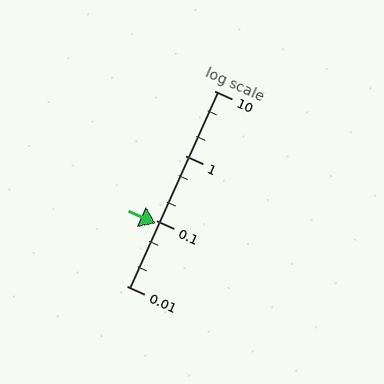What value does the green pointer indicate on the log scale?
The pointer indicates approximately 0.092.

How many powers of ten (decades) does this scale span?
The scale spans 3 decades, from 0.01 to 10.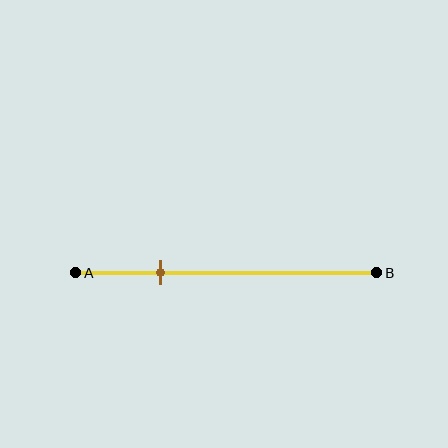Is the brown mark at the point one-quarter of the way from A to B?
No, the mark is at about 30% from A, not at the 25% one-quarter point.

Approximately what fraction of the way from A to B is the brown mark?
The brown mark is approximately 30% of the way from A to B.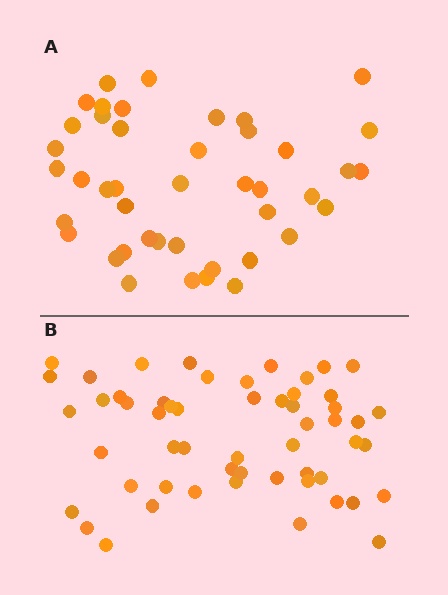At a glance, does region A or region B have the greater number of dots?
Region B (the bottom region) has more dots.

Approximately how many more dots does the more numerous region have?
Region B has roughly 12 or so more dots than region A.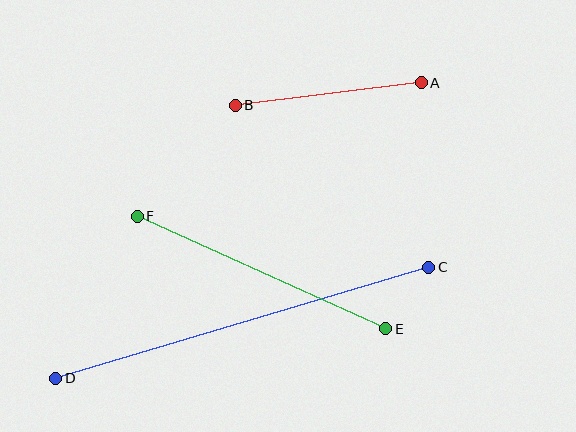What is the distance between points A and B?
The distance is approximately 187 pixels.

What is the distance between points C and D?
The distance is approximately 389 pixels.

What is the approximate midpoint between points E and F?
The midpoint is at approximately (261, 273) pixels.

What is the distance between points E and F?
The distance is approximately 273 pixels.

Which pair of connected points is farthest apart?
Points C and D are farthest apart.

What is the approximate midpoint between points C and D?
The midpoint is at approximately (242, 323) pixels.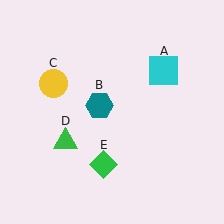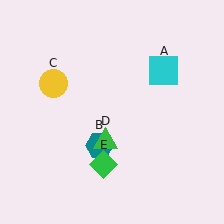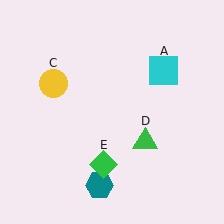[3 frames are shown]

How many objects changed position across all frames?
2 objects changed position: teal hexagon (object B), green triangle (object D).